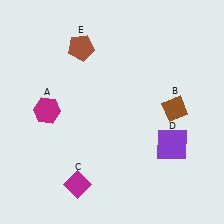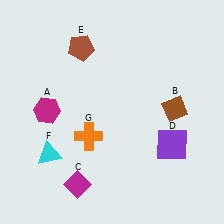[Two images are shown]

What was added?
A cyan triangle (F), an orange cross (G) were added in Image 2.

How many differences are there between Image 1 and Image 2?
There are 2 differences between the two images.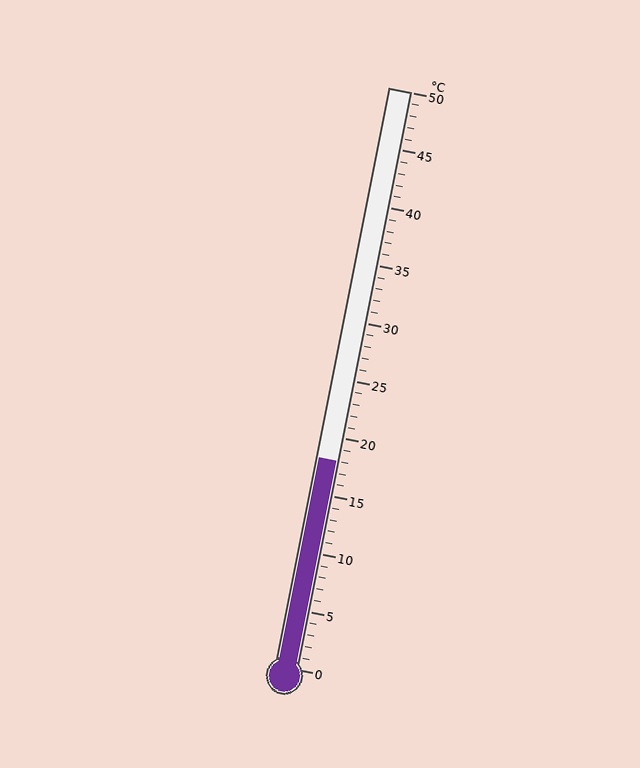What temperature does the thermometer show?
The thermometer shows approximately 18°C.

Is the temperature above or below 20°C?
The temperature is below 20°C.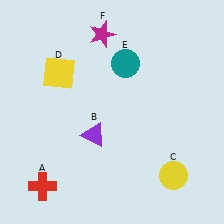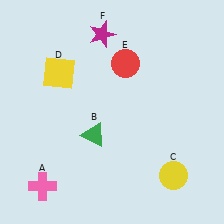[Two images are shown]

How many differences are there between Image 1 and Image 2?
There are 3 differences between the two images.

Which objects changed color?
A changed from red to pink. B changed from purple to green. E changed from teal to red.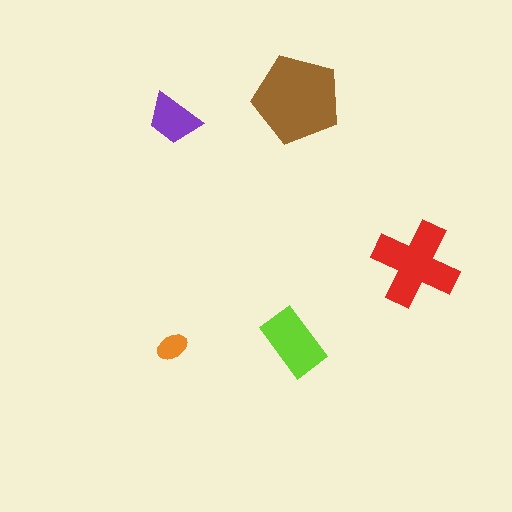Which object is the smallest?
The orange ellipse.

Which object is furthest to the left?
The orange ellipse is leftmost.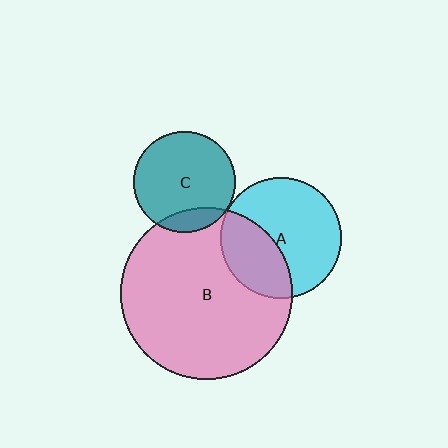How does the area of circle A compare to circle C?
Approximately 1.4 times.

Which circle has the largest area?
Circle B (pink).